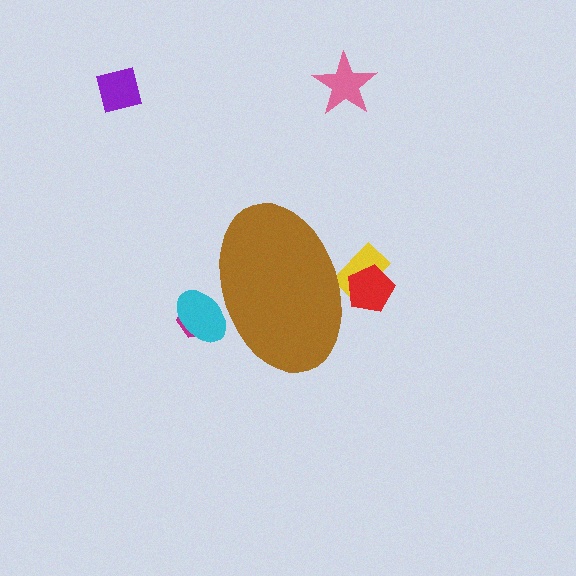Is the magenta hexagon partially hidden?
Yes, the magenta hexagon is partially hidden behind the brown ellipse.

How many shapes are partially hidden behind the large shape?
4 shapes are partially hidden.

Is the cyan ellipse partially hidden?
Yes, the cyan ellipse is partially hidden behind the brown ellipse.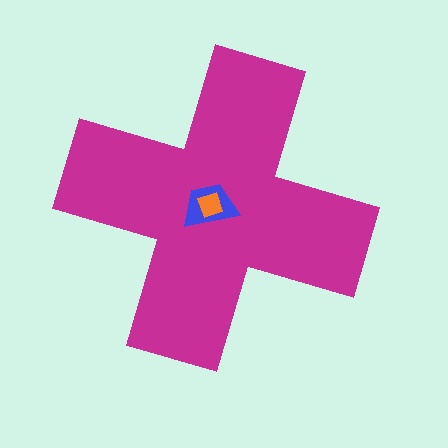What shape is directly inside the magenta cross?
The blue trapezoid.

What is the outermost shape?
The magenta cross.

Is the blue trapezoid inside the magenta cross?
Yes.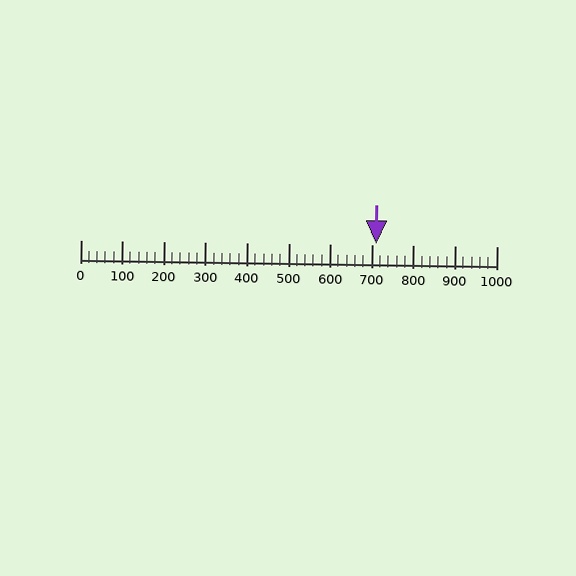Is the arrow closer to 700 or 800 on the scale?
The arrow is closer to 700.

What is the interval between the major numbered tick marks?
The major tick marks are spaced 100 units apart.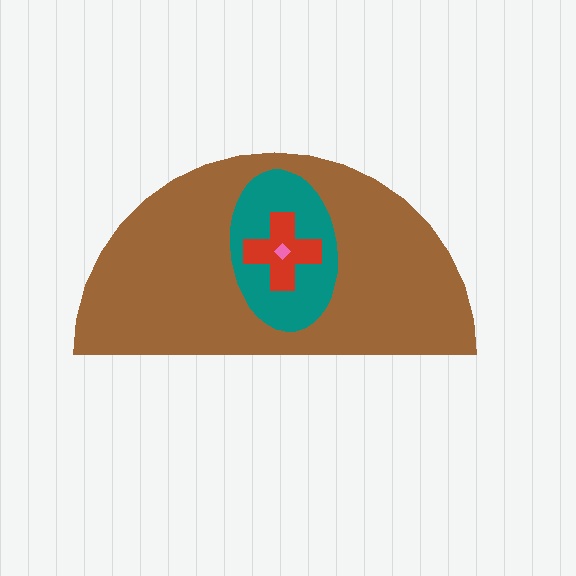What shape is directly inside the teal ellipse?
The red cross.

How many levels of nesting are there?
4.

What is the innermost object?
The pink diamond.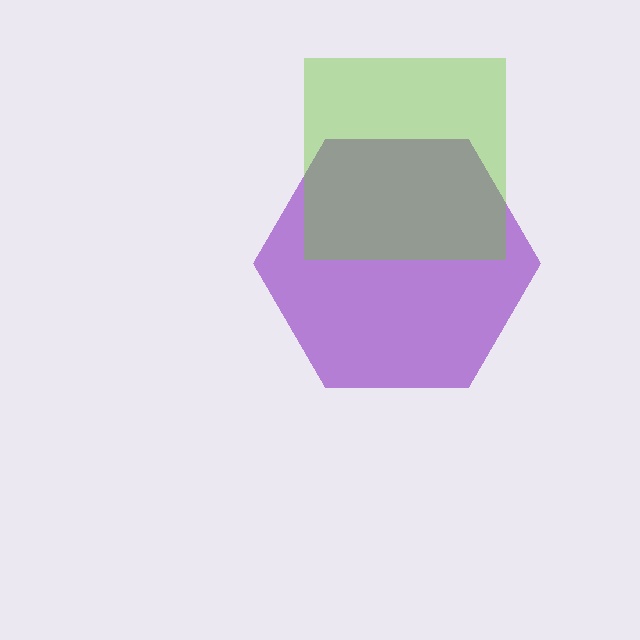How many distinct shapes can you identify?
There are 2 distinct shapes: a purple hexagon, a lime square.